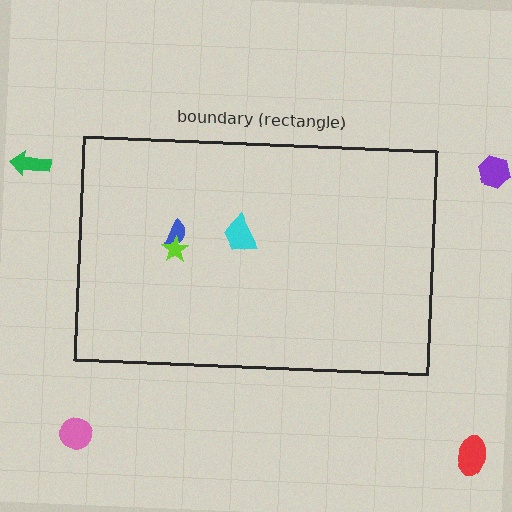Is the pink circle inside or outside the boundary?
Outside.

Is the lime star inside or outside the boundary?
Inside.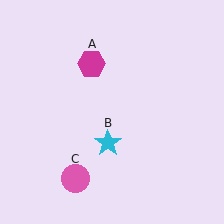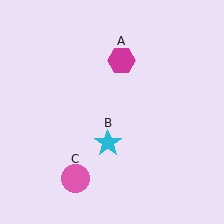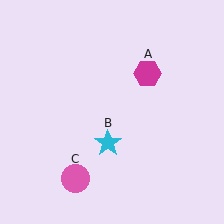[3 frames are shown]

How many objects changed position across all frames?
1 object changed position: magenta hexagon (object A).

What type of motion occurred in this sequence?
The magenta hexagon (object A) rotated clockwise around the center of the scene.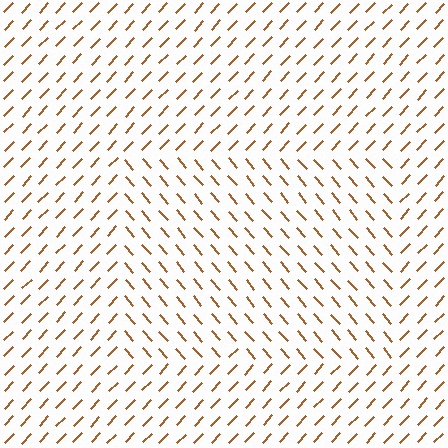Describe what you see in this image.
The image is filled with small brown line segments. A rectangle region in the image has lines oriented differently from the surrounding lines, creating a visible texture boundary.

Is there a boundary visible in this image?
Yes, there is a texture boundary formed by a change in line orientation.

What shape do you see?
I see a rectangle.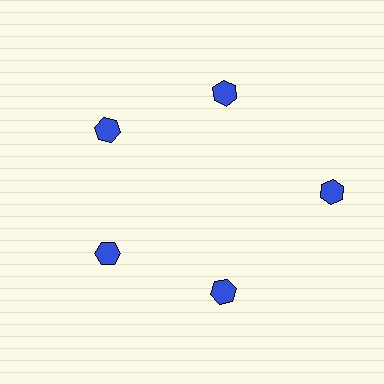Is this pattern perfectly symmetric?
No. The 5 blue hexagons are arranged in a ring, but one element near the 3 o'clock position is pushed outward from the center, breaking the 5-fold rotational symmetry.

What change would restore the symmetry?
The symmetry would be restored by moving it inward, back onto the ring so that all 5 hexagons sit at equal angles and equal distance from the center.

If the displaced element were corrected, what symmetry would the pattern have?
It would have 5-fold rotational symmetry — the pattern would map onto itself every 72 degrees.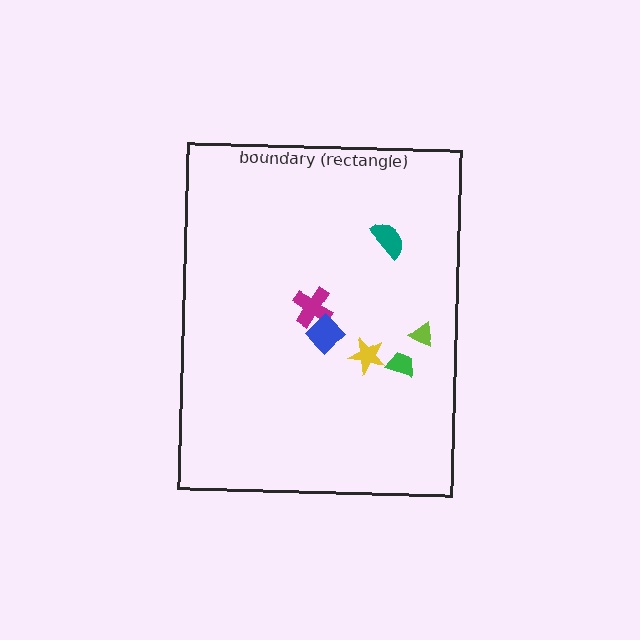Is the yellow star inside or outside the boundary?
Inside.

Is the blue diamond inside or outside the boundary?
Inside.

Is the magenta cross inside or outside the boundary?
Inside.